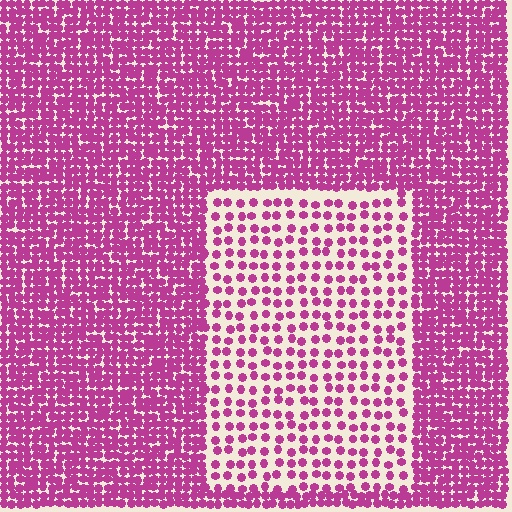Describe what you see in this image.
The image contains small magenta elements arranged at two different densities. A rectangle-shaped region is visible where the elements are less densely packed than the surrounding area.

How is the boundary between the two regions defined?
The boundary is defined by a change in element density (approximately 2.4x ratio). All elements are the same color, size, and shape.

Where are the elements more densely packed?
The elements are more densely packed outside the rectangle boundary.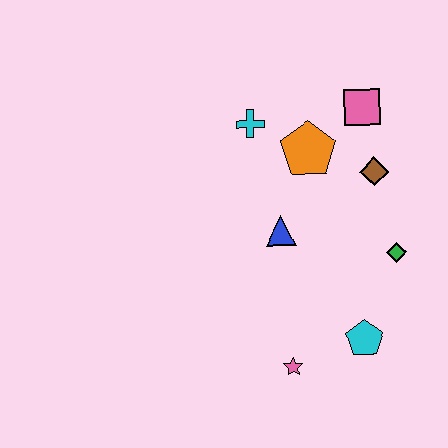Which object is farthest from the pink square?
The pink star is farthest from the pink square.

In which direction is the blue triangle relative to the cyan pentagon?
The blue triangle is above the cyan pentagon.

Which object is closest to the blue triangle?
The orange pentagon is closest to the blue triangle.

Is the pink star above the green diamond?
No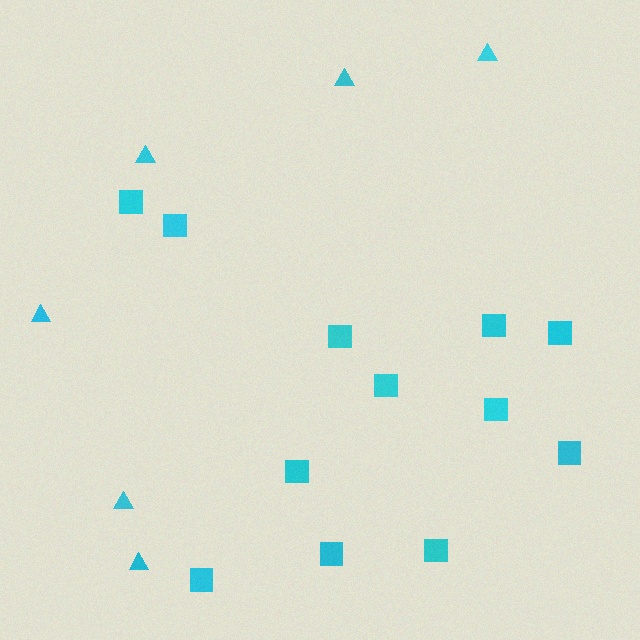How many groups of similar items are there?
There are 2 groups: one group of squares (12) and one group of triangles (6).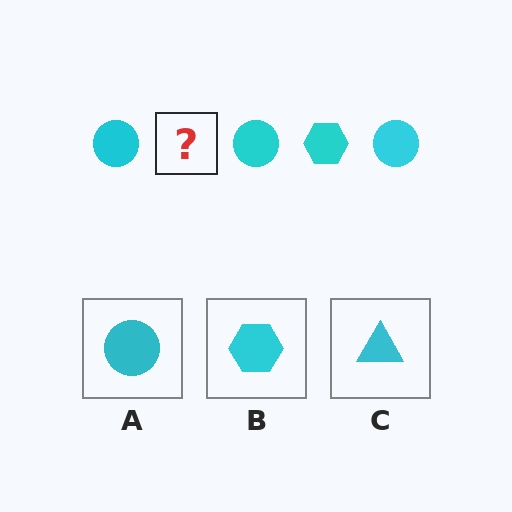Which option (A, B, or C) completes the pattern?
B.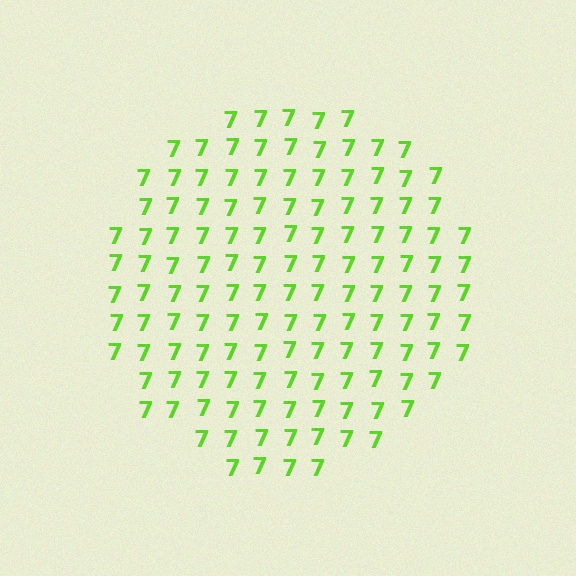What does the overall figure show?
The overall figure shows a circle.